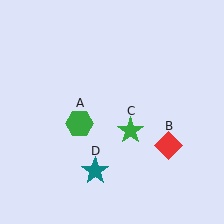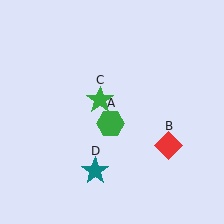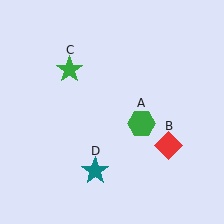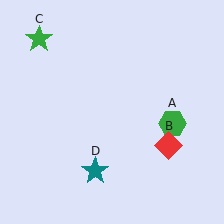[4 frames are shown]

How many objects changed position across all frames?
2 objects changed position: green hexagon (object A), green star (object C).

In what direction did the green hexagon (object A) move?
The green hexagon (object A) moved right.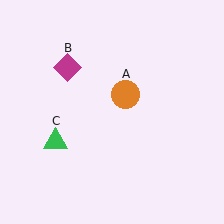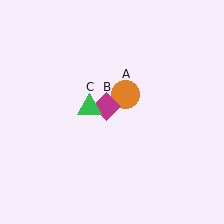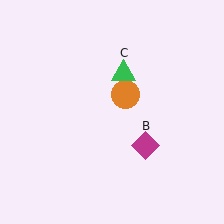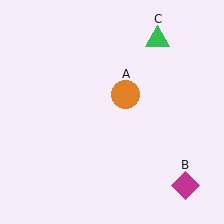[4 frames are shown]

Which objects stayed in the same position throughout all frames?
Orange circle (object A) remained stationary.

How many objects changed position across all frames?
2 objects changed position: magenta diamond (object B), green triangle (object C).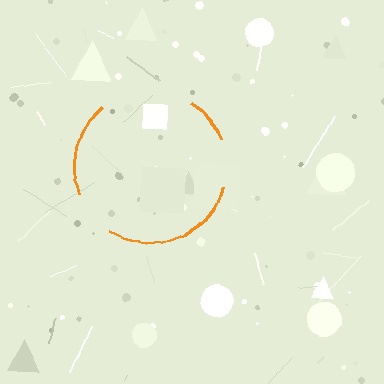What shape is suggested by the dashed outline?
The dashed outline suggests a circle.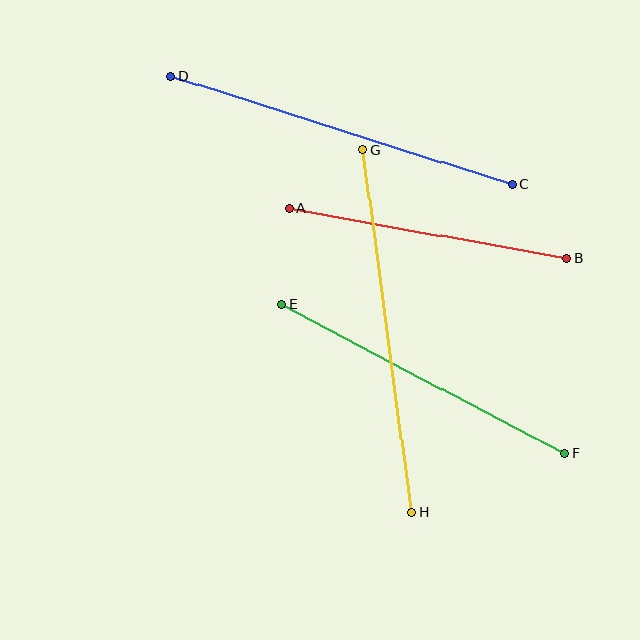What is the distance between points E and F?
The distance is approximately 319 pixels.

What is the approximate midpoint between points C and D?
The midpoint is at approximately (342, 130) pixels.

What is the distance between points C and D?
The distance is approximately 359 pixels.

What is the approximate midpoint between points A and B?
The midpoint is at approximately (428, 233) pixels.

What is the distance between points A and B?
The distance is approximately 283 pixels.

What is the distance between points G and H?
The distance is approximately 365 pixels.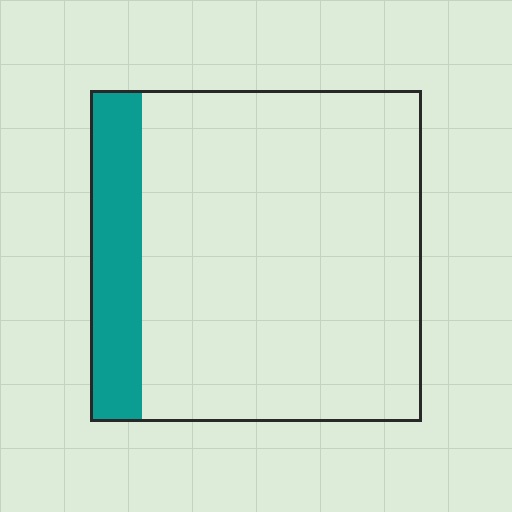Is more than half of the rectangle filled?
No.